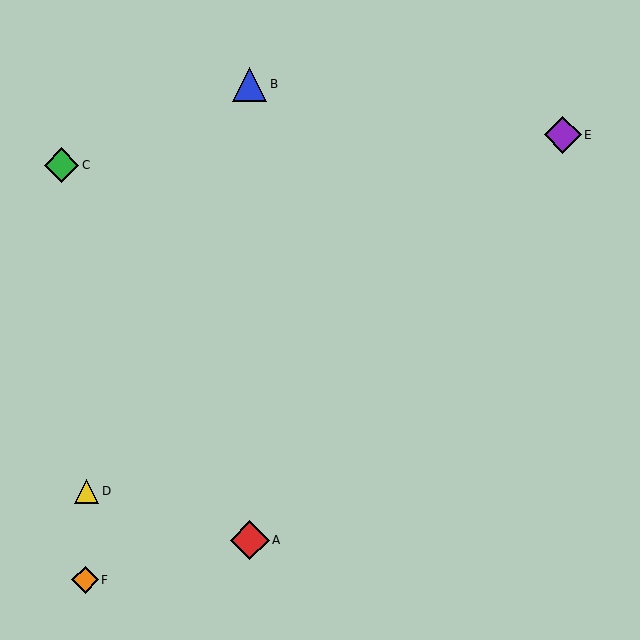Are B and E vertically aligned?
No, B is at x≈250 and E is at x≈563.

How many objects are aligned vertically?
2 objects (A, B) are aligned vertically.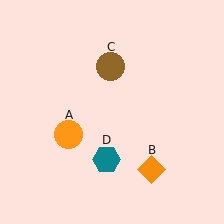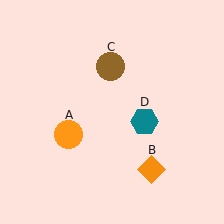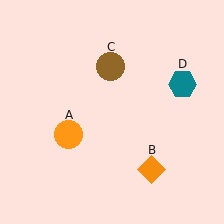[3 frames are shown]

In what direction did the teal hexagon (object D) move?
The teal hexagon (object D) moved up and to the right.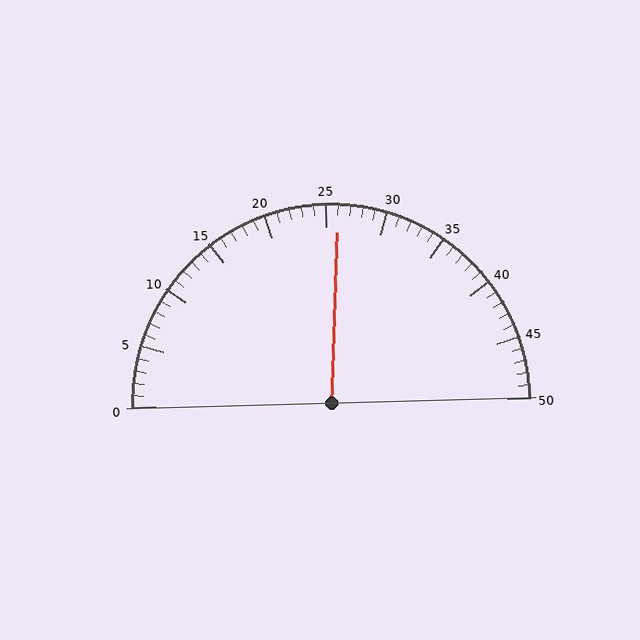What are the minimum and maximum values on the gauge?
The gauge ranges from 0 to 50.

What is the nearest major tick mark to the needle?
The nearest major tick mark is 25.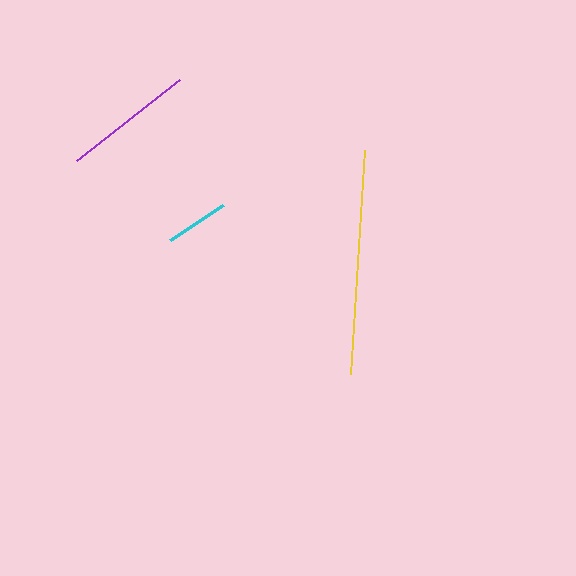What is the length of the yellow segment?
The yellow segment is approximately 224 pixels long.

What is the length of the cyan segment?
The cyan segment is approximately 64 pixels long.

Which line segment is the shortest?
The cyan line is the shortest at approximately 64 pixels.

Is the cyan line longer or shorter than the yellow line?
The yellow line is longer than the cyan line.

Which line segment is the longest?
The yellow line is the longest at approximately 224 pixels.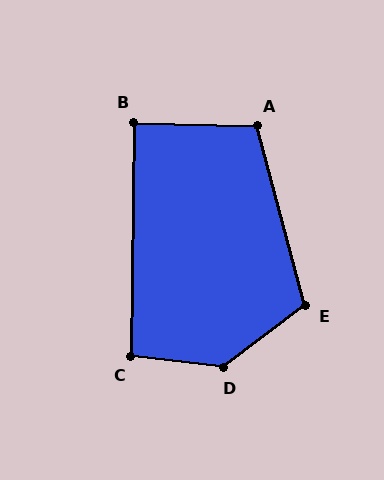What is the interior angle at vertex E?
Approximately 112 degrees (obtuse).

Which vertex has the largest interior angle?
D, at approximately 136 degrees.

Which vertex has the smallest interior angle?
B, at approximately 89 degrees.